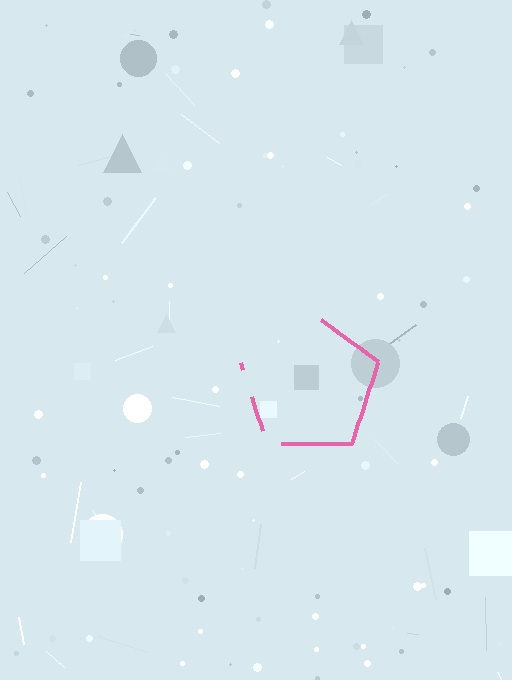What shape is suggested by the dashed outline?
The dashed outline suggests a pentagon.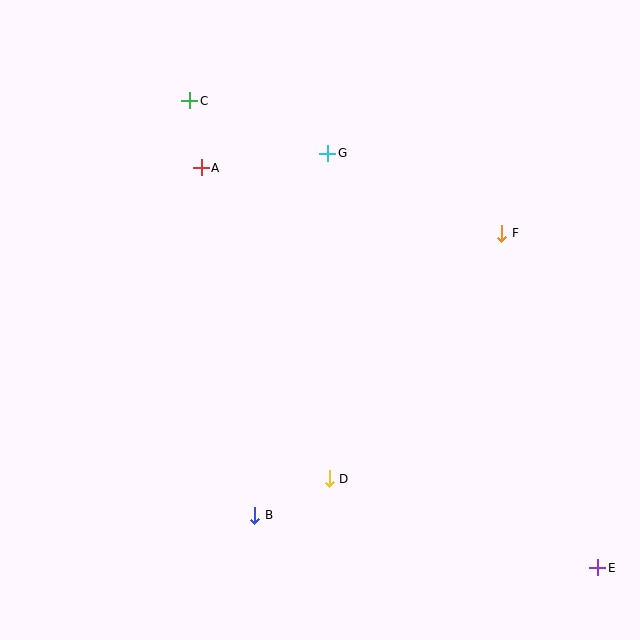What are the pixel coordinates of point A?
Point A is at (201, 168).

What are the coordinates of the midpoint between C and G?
The midpoint between C and G is at (259, 127).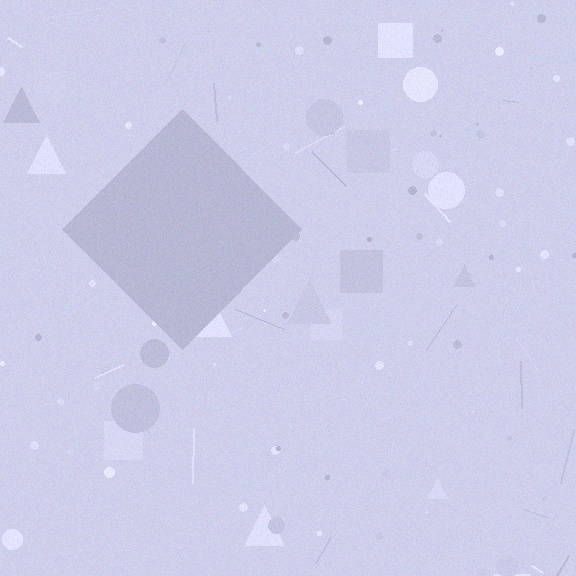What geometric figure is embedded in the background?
A diamond is embedded in the background.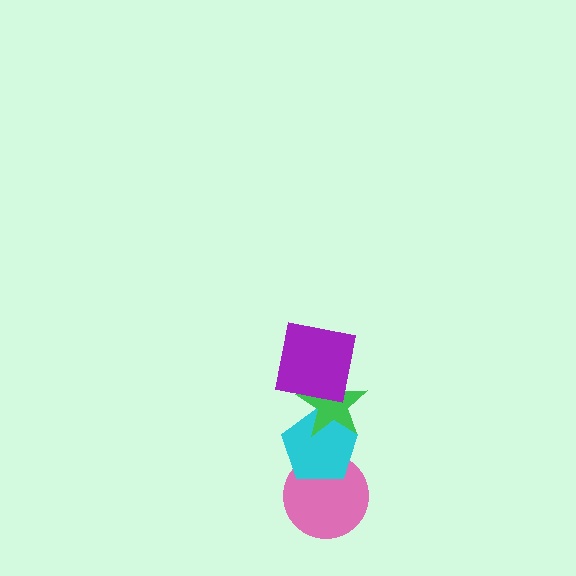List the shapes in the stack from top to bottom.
From top to bottom: the purple square, the green star, the cyan pentagon, the pink circle.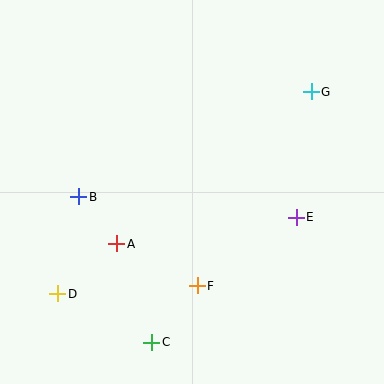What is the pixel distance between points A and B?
The distance between A and B is 60 pixels.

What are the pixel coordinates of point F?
Point F is at (197, 286).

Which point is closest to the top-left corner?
Point B is closest to the top-left corner.